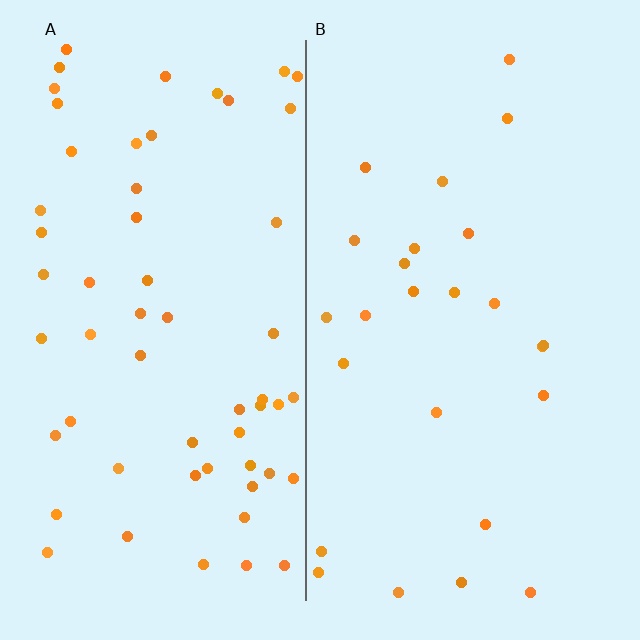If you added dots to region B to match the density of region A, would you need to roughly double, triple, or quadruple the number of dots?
Approximately double.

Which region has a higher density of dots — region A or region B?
A (the left).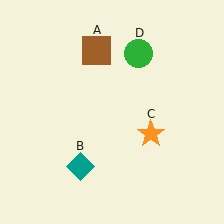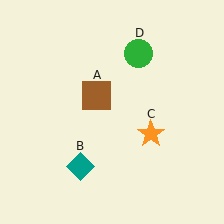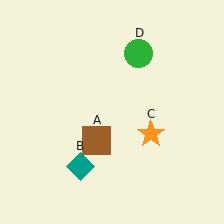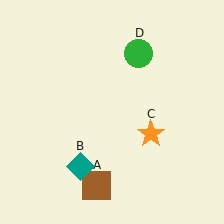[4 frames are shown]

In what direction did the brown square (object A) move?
The brown square (object A) moved down.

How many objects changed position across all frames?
1 object changed position: brown square (object A).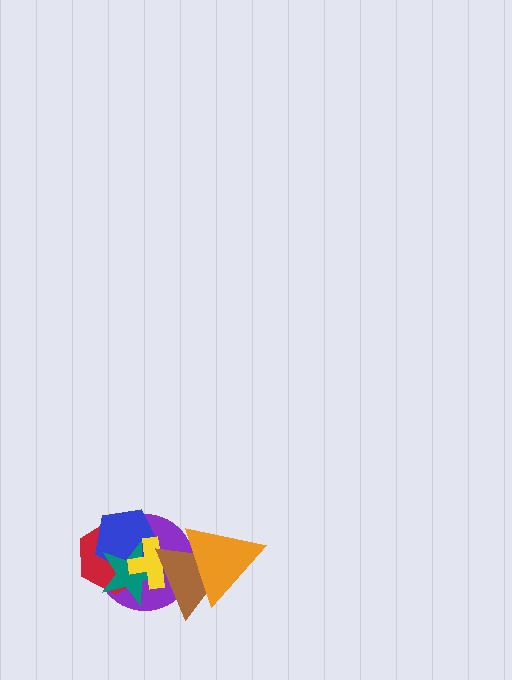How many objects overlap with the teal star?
5 objects overlap with the teal star.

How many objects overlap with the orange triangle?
2 objects overlap with the orange triangle.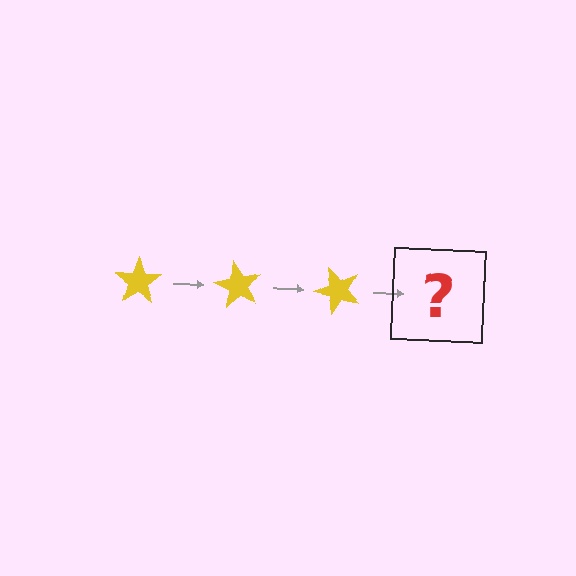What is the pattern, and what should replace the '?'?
The pattern is that the star rotates 60 degrees each step. The '?' should be a yellow star rotated 180 degrees.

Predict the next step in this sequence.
The next step is a yellow star rotated 180 degrees.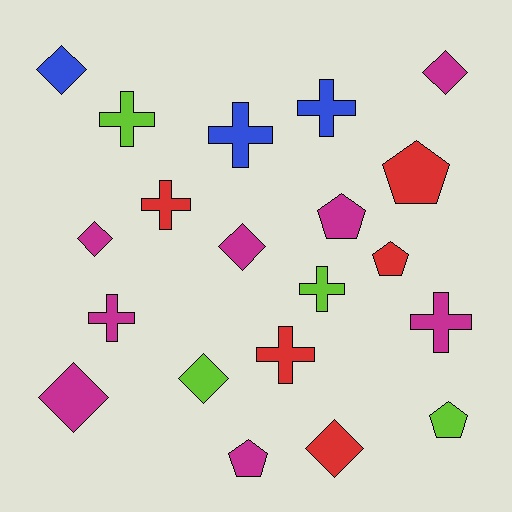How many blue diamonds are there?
There is 1 blue diamond.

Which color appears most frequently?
Magenta, with 8 objects.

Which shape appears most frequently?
Cross, with 8 objects.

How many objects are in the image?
There are 20 objects.